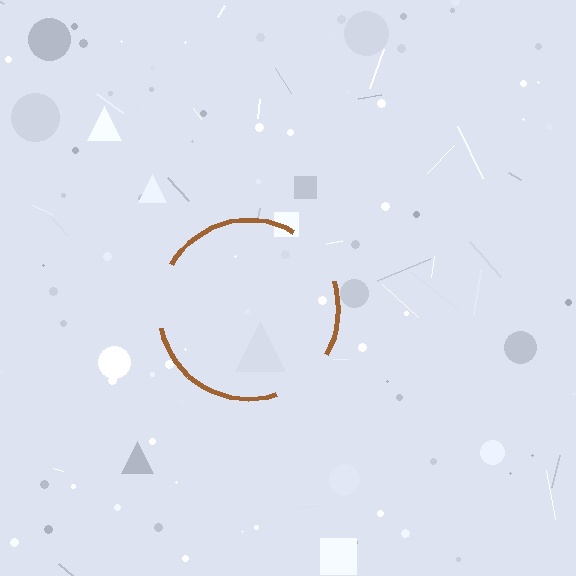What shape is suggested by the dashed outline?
The dashed outline suggests a circle.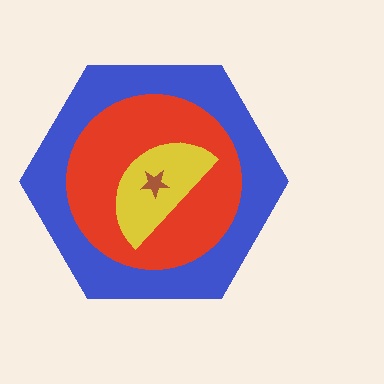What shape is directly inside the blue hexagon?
The red circle.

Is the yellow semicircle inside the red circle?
Yes.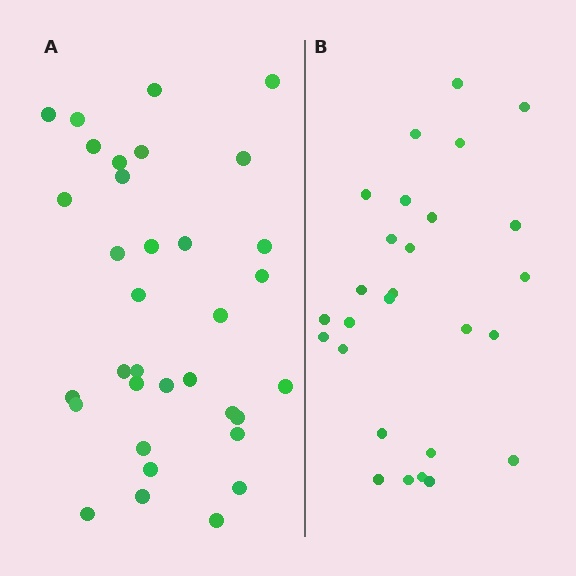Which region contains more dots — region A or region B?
Region A (the left region) has more dots.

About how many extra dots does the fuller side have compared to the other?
Region A has roughly 8 or so more dots than region B.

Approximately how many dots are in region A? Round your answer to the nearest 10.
About 30 dots. (The exact count is 34, which rounds to 30.)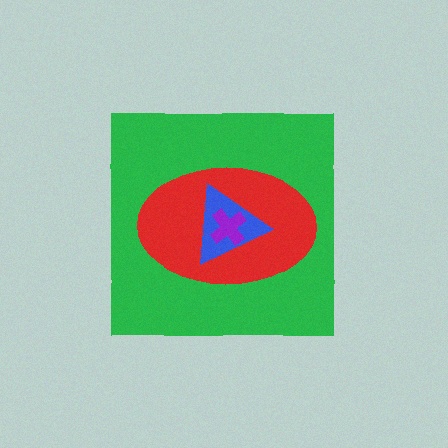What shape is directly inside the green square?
The red ellipse.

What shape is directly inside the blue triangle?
The purple cross.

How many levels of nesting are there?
4.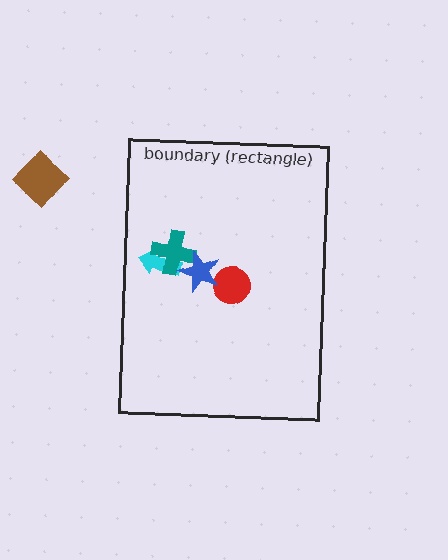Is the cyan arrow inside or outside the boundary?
Inside.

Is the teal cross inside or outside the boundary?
Inside.